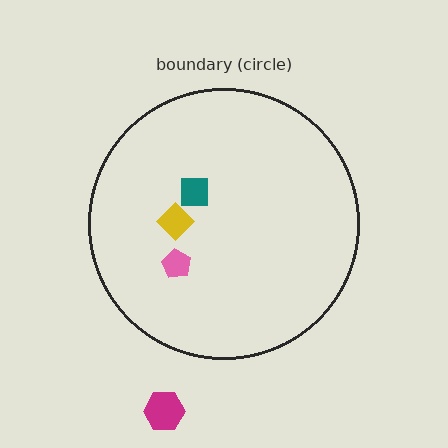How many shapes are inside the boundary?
3 inside, 1 outside.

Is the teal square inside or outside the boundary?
Inside.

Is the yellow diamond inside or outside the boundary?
Inside.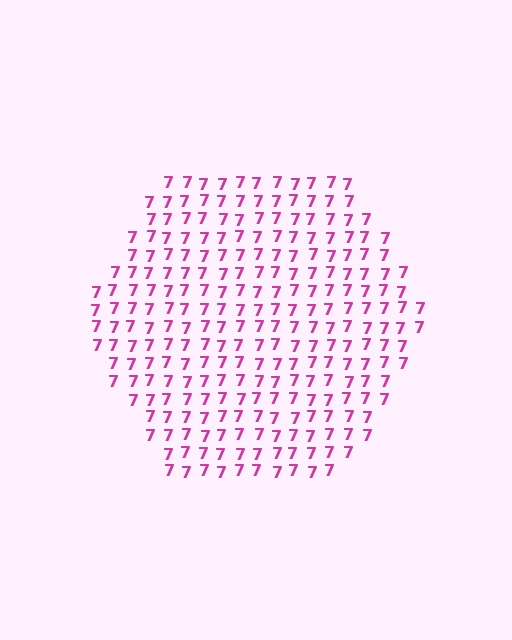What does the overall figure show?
The overall figure shows a hexagon.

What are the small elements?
The small elements are digit 7's.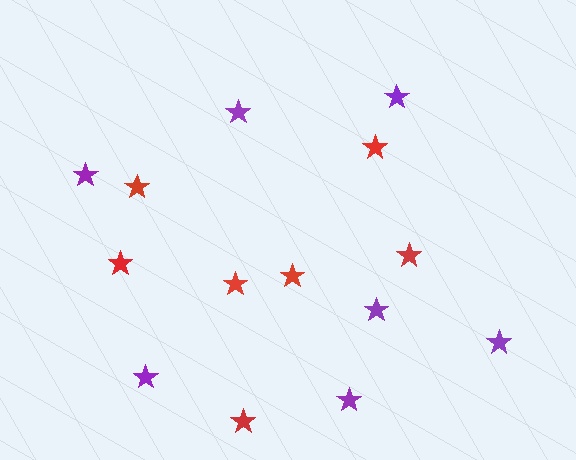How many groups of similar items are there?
There are 2 groups: one group of purple stars (7) and one group of red stars (7).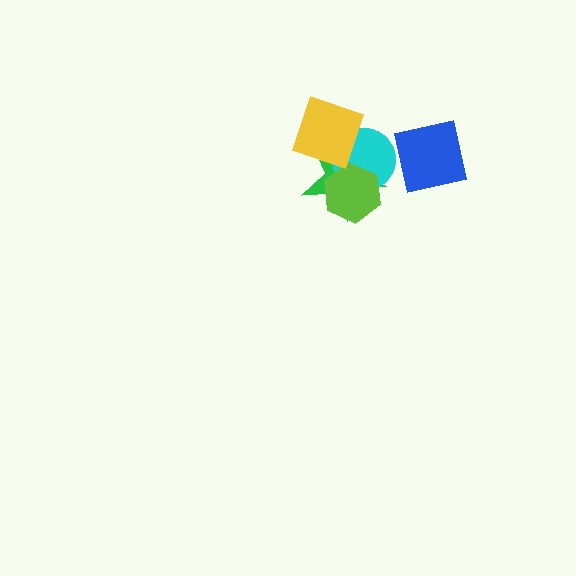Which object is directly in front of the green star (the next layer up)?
The cyan circle is directly in front of the green star.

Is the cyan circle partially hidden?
Yes, it is partially covered by another shape.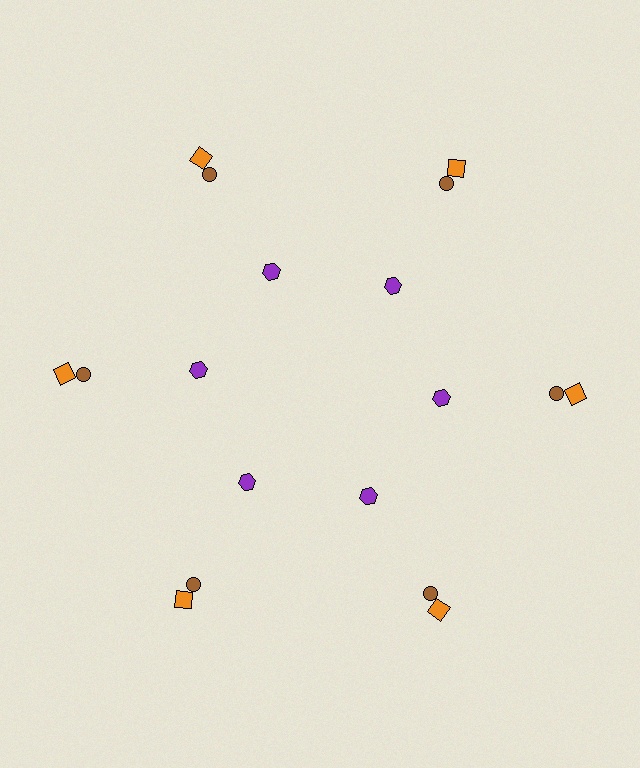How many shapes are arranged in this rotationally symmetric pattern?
There are 18 shapes, arranged in 6 groups of 3.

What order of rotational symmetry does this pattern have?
This pattern has 6-fold rotational symmetry.